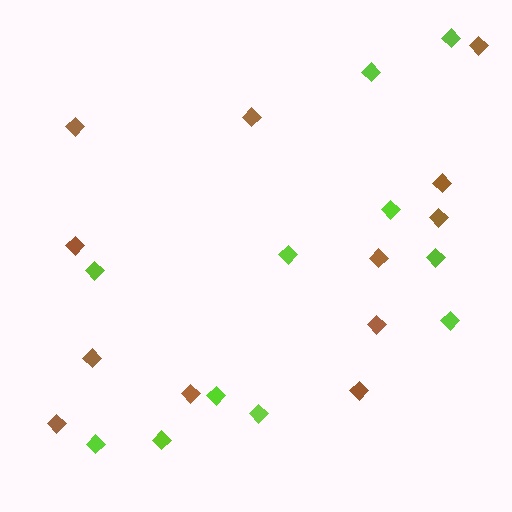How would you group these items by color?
There are 2 groups: one group of lime diamonds (11) and one group of brown diamonds (12).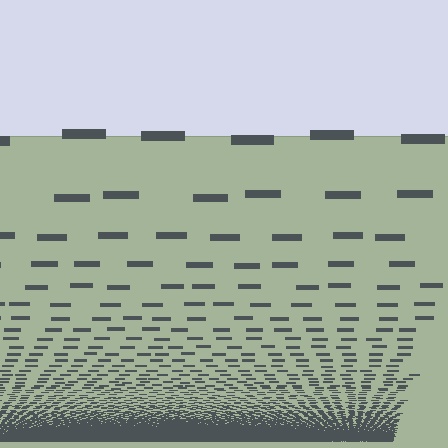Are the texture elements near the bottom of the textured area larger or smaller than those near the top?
Smaller. The gradient is inverted — elements near the bottom are smaller and denser.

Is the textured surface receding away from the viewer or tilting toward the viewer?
The surface appears to tilt toward the viewer. Texture elements get larger and sparser toward the top.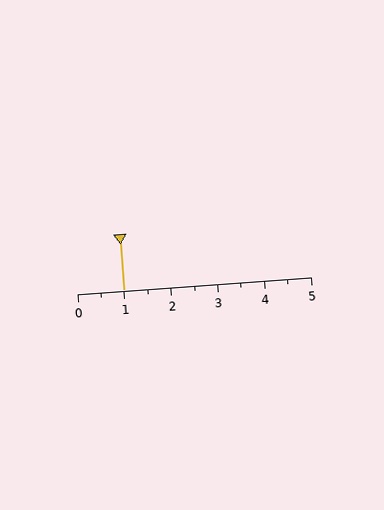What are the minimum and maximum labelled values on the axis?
The axis runs from 0 to 5.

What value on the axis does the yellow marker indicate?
The marker indicates approximately 1.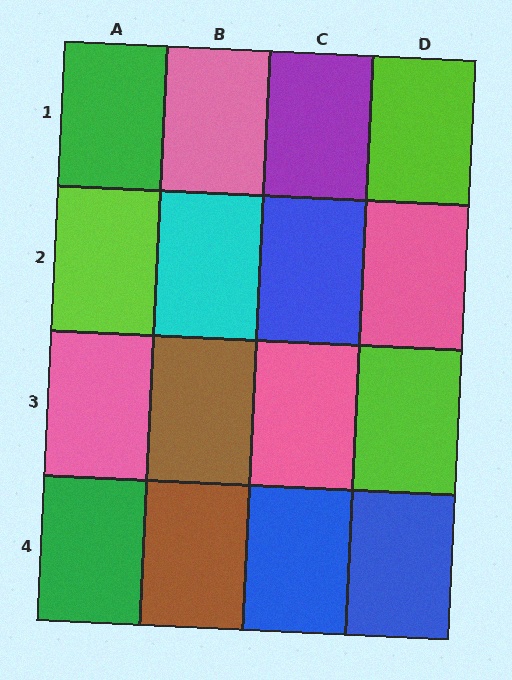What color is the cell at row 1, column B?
Pink.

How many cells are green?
2 cells are green.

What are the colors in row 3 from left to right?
Pink, brown, pink, lime.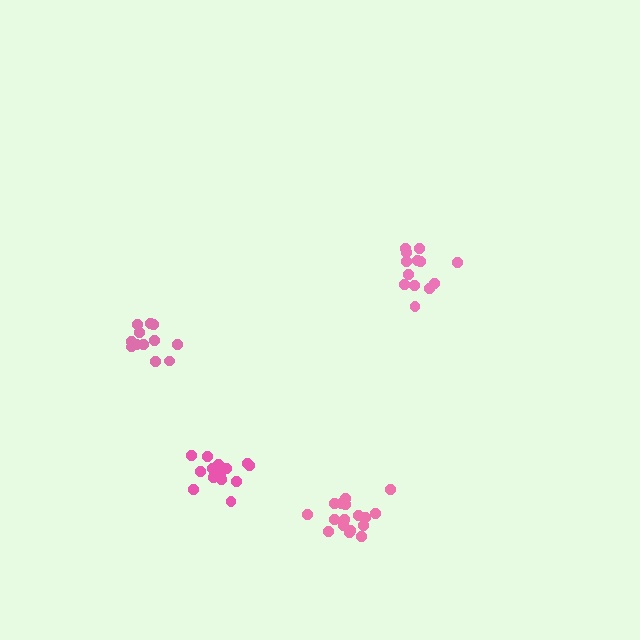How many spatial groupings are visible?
There are 4 spatial groupings.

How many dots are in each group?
Group 1: 13 dots, Group 2: 12 dots, Group 3: 17 dots, Group 4: 16 dots (58 total).